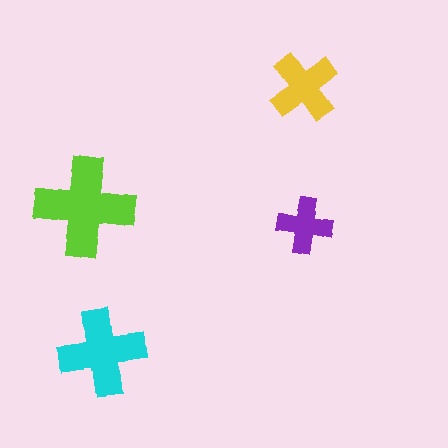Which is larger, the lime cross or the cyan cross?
The lime one.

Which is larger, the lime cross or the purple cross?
The lime one.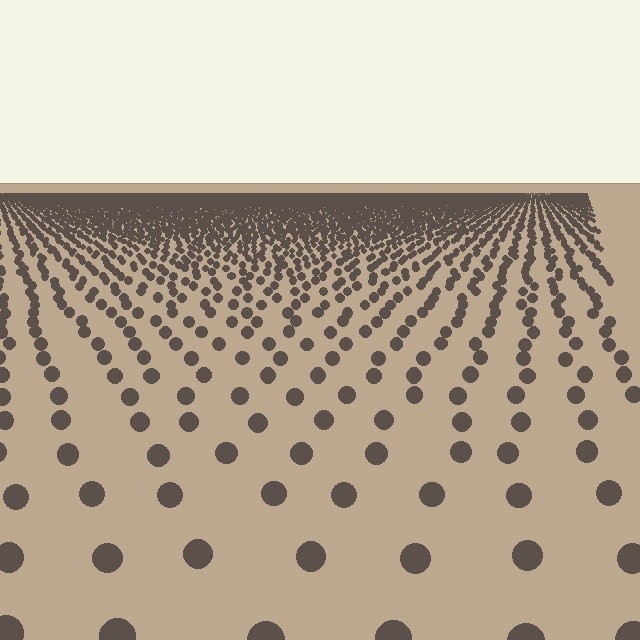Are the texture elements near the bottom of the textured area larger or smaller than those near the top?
Larger. Near the bottom, elements are closer to the viewer and appear at a bigger on-screen size.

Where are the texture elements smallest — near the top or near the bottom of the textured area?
Near the top.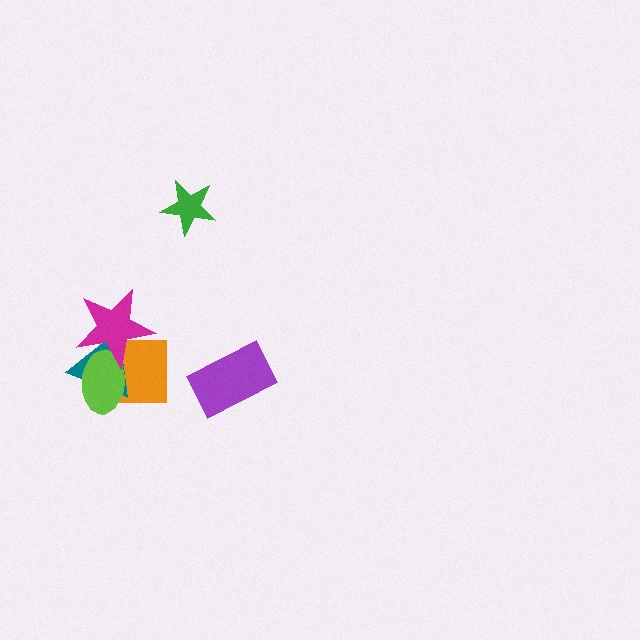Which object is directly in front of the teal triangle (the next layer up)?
The lime ellipse is directly in front of the teal triangle.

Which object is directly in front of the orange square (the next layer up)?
The teal triangle is directly in front of the orange square.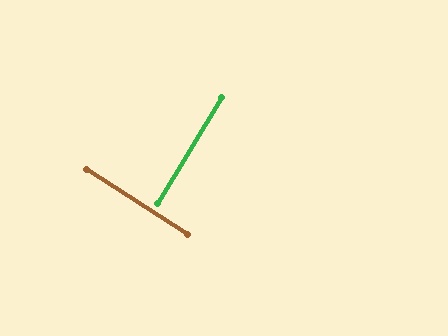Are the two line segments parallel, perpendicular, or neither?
Perpendicular — they meet at approximately 88°.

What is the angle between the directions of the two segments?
Approximately 88 degrees.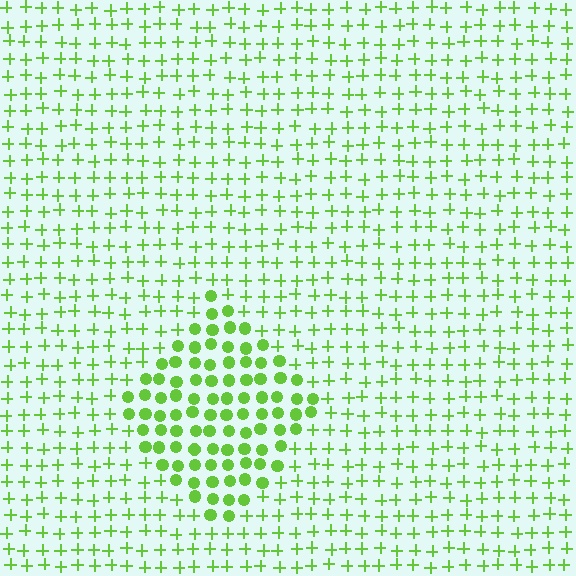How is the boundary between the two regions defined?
The boundary is defined by a change in element shape: circles inside vs. plus signs outside. All elements share the same color and spacing.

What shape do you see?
I see a diamond.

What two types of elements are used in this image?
The image uses circles inside the diamond region and plus signs outside it.